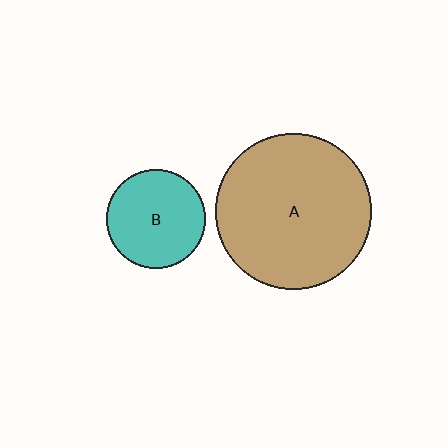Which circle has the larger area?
Circle A (brown).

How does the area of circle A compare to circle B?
Approximately 2.5 times.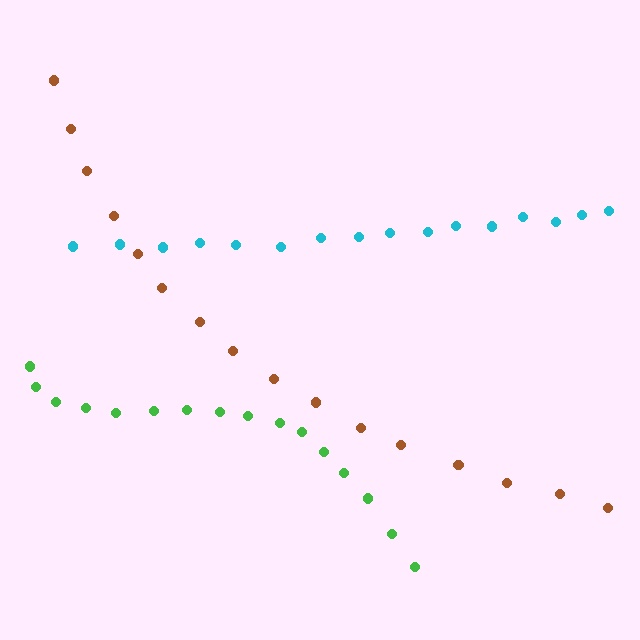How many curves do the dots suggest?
There are 3 distinct paths.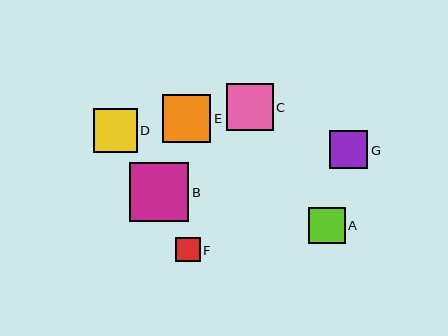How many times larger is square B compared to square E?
Square B is approximately 1.2 times the size of square E.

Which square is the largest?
Square B is the largest with a size of approximately 59 pixels.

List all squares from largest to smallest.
From largest to smallest: B, E, C, D, G, A, F.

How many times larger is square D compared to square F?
Square D is approximately 1.8 times the size of square F.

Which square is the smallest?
Square F is the smallest with a size of approximately 24 pixels.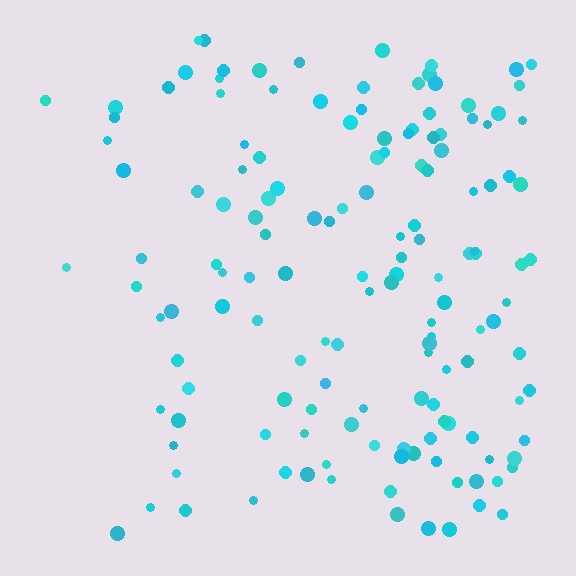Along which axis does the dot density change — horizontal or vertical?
Horizontal.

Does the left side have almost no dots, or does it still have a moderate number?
Still a moderate number, just noticeably fewer than the right.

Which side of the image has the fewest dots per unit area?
The left.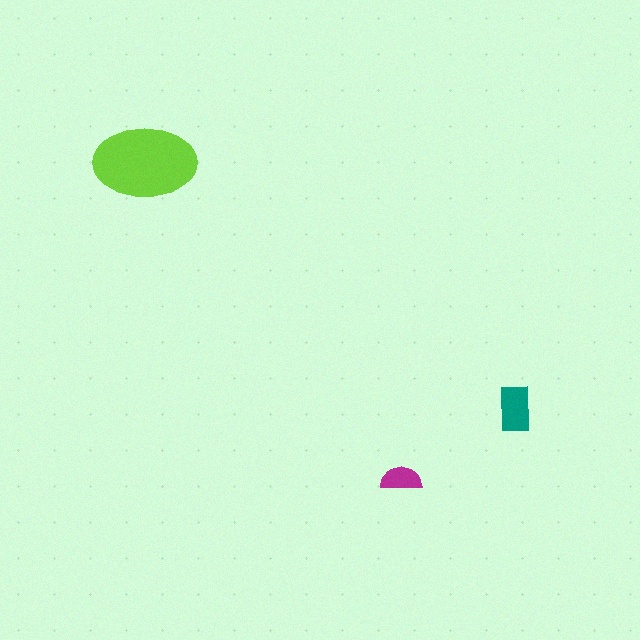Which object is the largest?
The lime ellipse.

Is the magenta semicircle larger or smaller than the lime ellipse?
Smaller.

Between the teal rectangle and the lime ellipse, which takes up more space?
The lime ellipse.